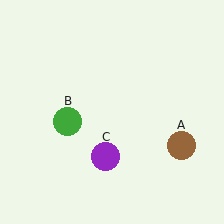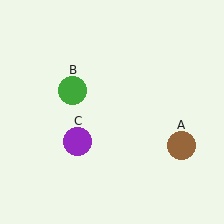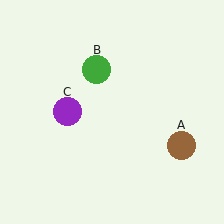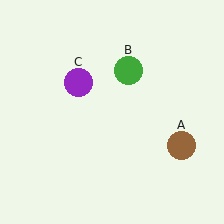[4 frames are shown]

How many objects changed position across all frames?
2 objects changed position: green circle (object B), purple circle (object C).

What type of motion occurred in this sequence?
The green circle (object B), purple circle (object C) rotated clockwise around the center of the scene.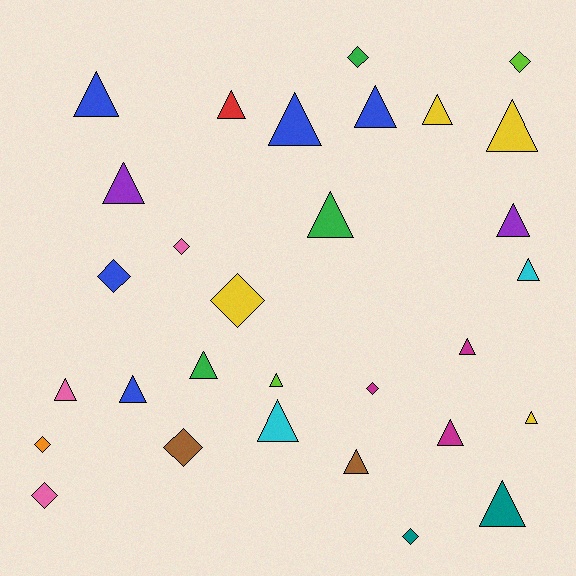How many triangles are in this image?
There are 20 triangles.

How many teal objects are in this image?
There are 2 teal objects.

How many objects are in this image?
There are 30 objects.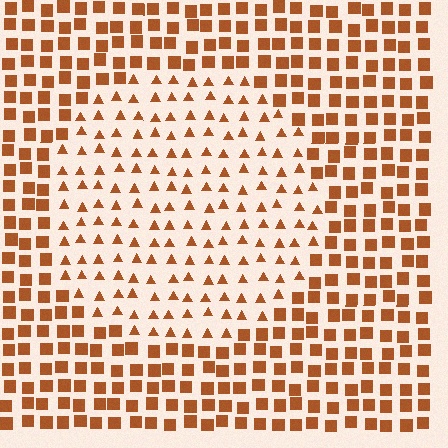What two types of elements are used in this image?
The image uses triangles inside the circle region and squares outside it.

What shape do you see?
I see a circle.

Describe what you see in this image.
The image is filled with small brown elements arranged in a uniform grid. A circle-shaped region contains triangles, while the surrounding area contains squares. The boundary is defined purely by the change in element shape.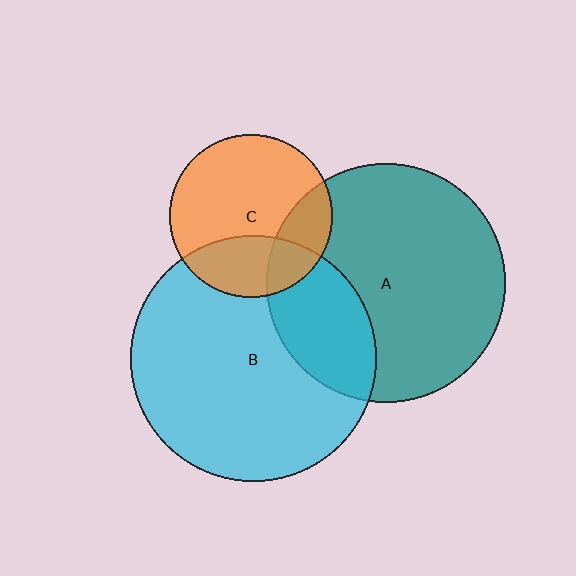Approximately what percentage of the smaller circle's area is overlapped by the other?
Approximately 30%.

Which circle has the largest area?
Circle B (cyan).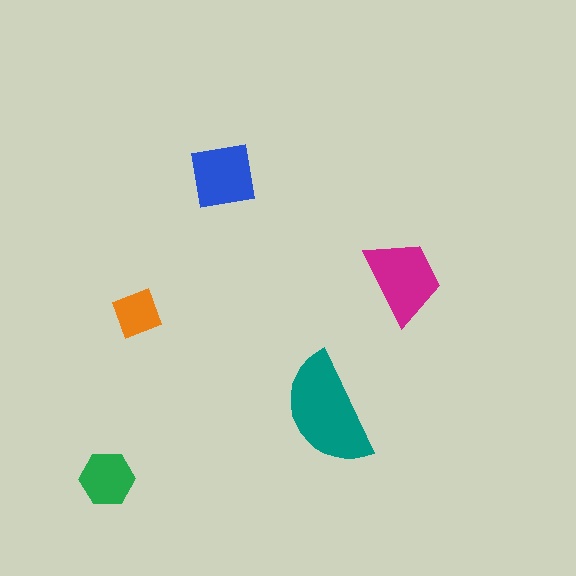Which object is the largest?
The teal semicircle.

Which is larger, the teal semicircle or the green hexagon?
The teal semicircle.